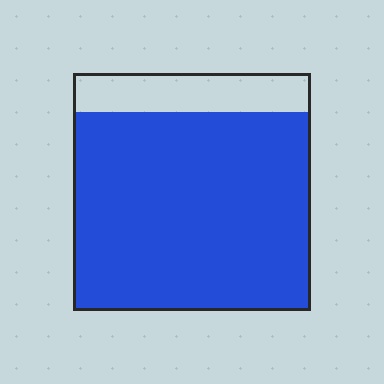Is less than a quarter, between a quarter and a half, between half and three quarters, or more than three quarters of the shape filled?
More than three quarters.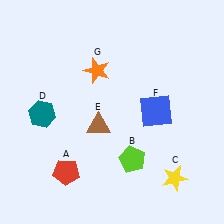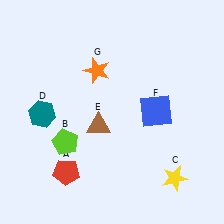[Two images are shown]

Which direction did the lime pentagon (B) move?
The lime pentagon (B) moved left.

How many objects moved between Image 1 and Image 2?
1 object moved between the two images.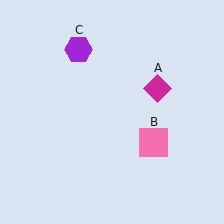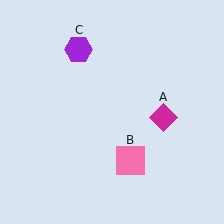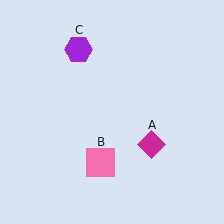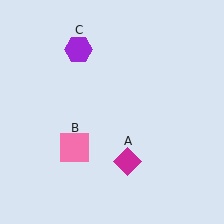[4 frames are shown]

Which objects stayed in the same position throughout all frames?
Purple hexagon (object C) remained stationary.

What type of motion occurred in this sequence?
The magenta diamond (object A), pink square (object B) rotated clockwise around the center of the scene.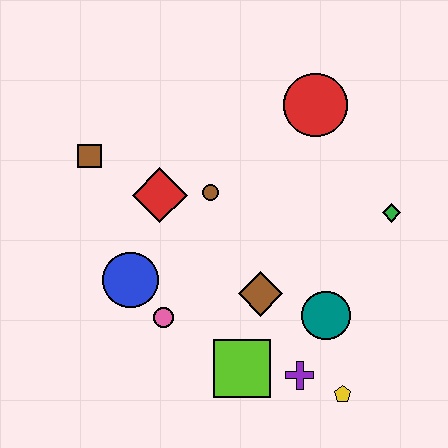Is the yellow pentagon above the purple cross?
No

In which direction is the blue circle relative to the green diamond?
The blue circle is to the left of the green diamond.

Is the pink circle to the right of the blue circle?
Yes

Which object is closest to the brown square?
The red diamond is closest to the brown square.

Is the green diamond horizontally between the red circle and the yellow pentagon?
No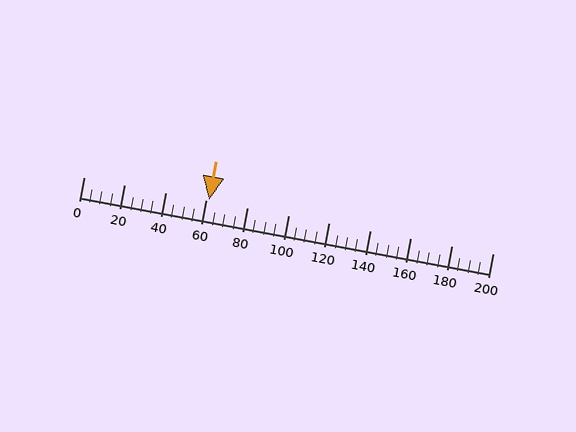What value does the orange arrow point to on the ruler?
The orange arrow points to approximately 61.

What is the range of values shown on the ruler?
The ruler shows values from 0 to 200.